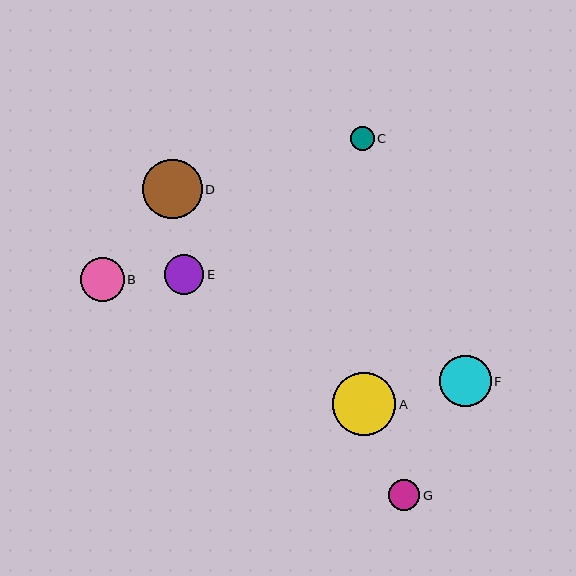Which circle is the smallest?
Circle C is the smallest with a size of approximately 24 pixels.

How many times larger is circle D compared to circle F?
Circle D is approximately 1.1 times the size of circle F.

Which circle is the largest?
Circle A is the largest with a size of approximately 63 pixels.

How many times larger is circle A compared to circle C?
Circle A is approximately 2.7 times the size of circle C.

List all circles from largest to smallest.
From largest to smallest: A, D, F, B, E, G, C.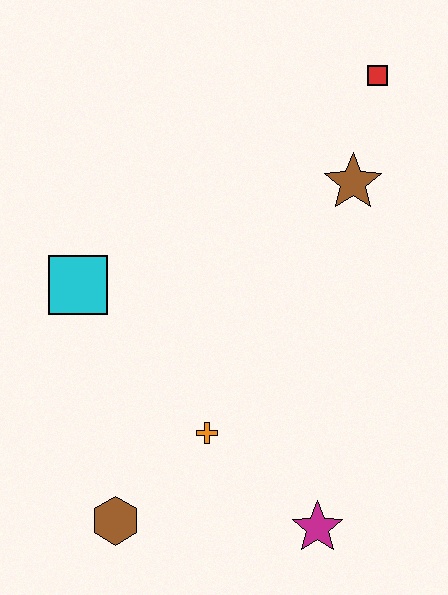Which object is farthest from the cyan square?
The red square is farthest from the cyan square.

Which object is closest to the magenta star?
The orange cross is closest to the magenta star.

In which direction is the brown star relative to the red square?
The brown star is below the red square.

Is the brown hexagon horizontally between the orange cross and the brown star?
No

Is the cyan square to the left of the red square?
Yes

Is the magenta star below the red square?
Yes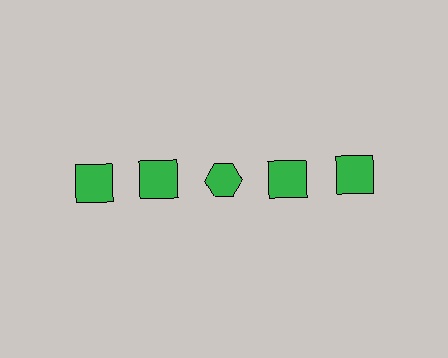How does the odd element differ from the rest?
It has a different shape: hexagon instead of square.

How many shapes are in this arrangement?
There are 5 shapes arranged in a grid pattern.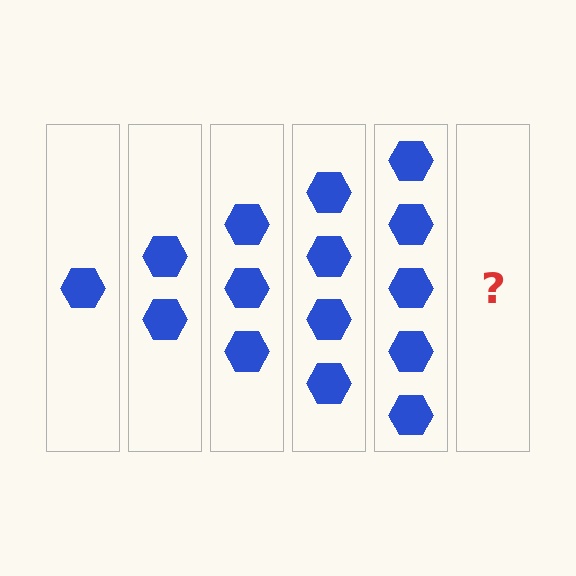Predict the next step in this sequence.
The next step is 6 hexagons.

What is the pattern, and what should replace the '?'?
The pattern is that each step adds one more hexagon. The '?' should be 6 hexagons.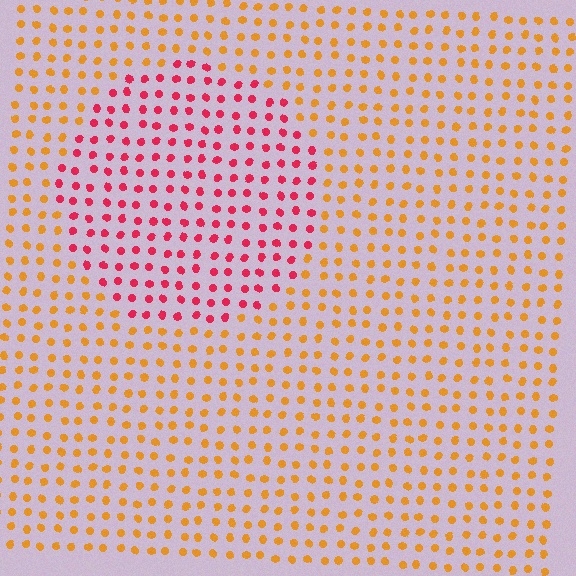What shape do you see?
I see a circle.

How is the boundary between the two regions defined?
The boundary is defined purely by a slight shift in hue (about 50 degrees). Spacing, size, and orientation are identical on both sides.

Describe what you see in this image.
The image is filled with small orange elements in a uniform arrangement. A circle-shaped region is visible where the elements are tinted to a slightly different hue, forming a subtle color boundary.